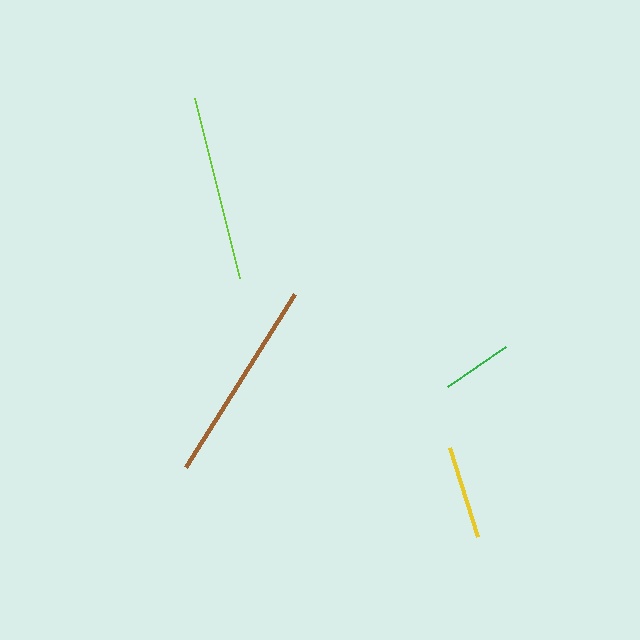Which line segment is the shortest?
The green line is the shortest at approximately 70 pixels.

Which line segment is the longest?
The brown line is the longest at approximately 205 pixels.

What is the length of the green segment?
The green segment is approximately 70 pixels long.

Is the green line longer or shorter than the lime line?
The lime line is longer than the green line.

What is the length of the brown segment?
The brown segment is approximately 205 pixels long.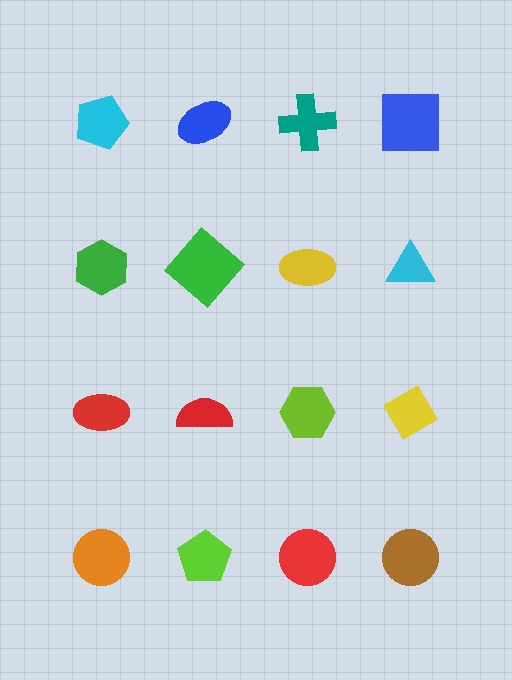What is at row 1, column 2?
A blue ellipse.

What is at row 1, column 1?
A cyan pentagon.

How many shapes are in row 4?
4 shapes.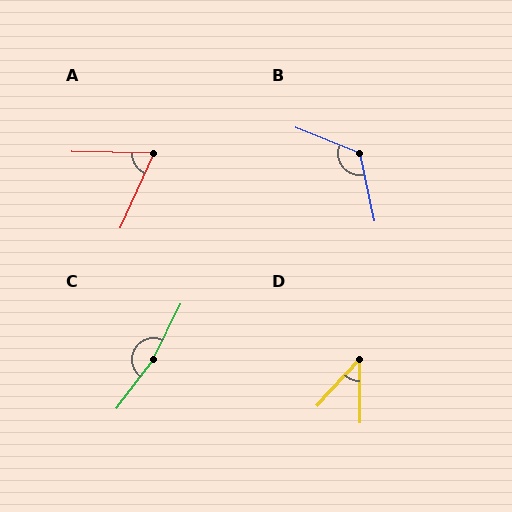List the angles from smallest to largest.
D (43°), A (67°), B (124°), C (170°).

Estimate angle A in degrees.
Approximately 67 degrees.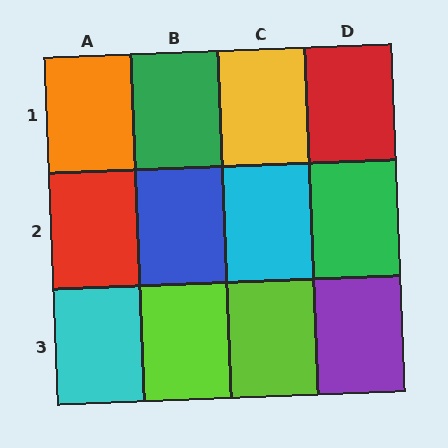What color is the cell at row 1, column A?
Orange.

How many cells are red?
2 cells are red.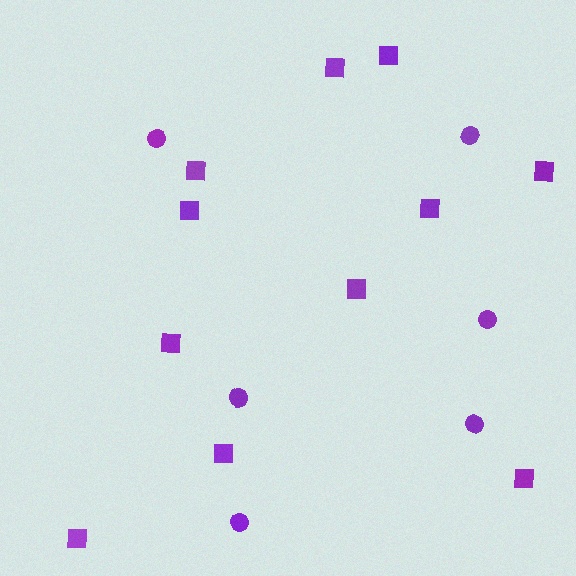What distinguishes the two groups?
There are 2 groups: one group of circles (6) and one group of squares (11).